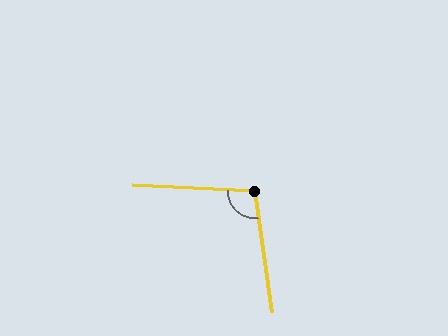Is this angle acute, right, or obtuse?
It is obtuse.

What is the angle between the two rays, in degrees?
Approximately 101 degrees.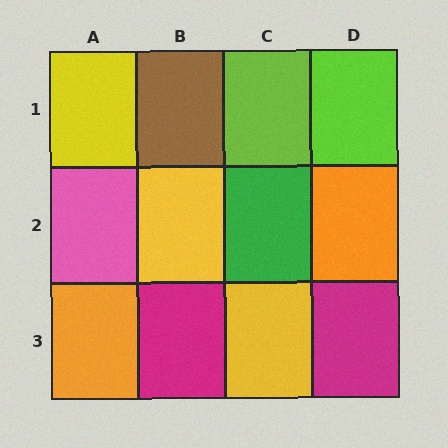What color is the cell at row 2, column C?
Green.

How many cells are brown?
1 cell is brown.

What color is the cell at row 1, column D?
Lime.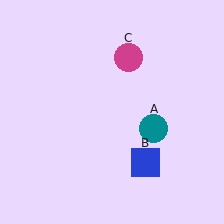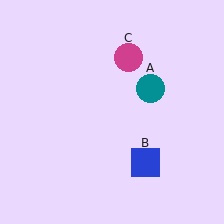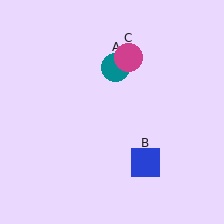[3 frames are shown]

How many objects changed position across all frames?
1 object changed position: teal circle (object A).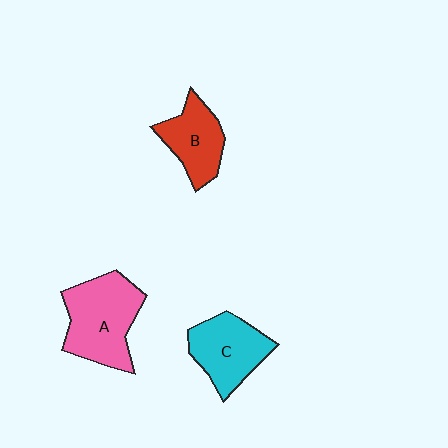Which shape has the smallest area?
Shape B (red).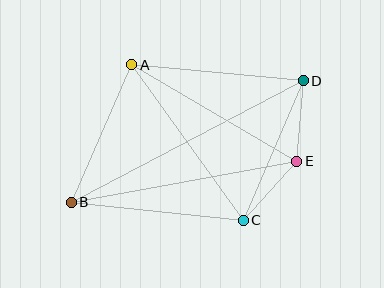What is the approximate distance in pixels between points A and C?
The distance between A and C is approximately 191 pixels.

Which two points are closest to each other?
Points C and E are closest to each other.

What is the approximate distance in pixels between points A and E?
The distance between A and E is approximately 191 pixels.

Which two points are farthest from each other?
Points B and D are farthest from each other.